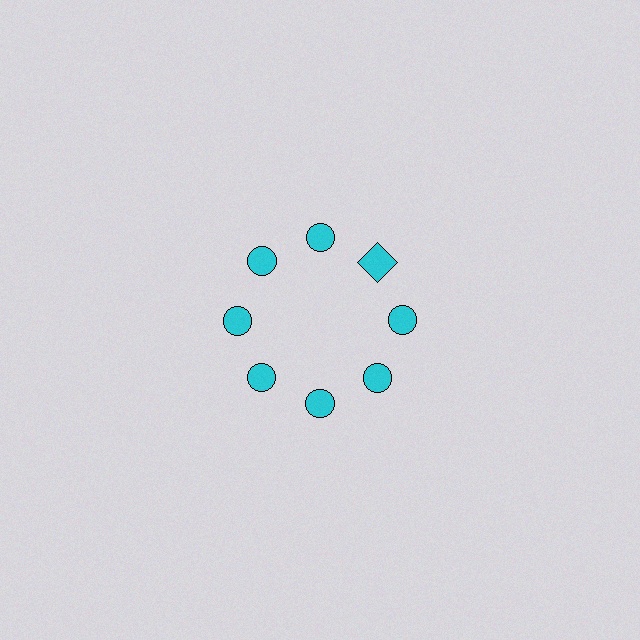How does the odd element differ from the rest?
It has a different shape: square instead of circle.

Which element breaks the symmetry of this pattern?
The cyan square at roughly the 2 o'clock position breaks the symmetry. All other shapes are cyan circles.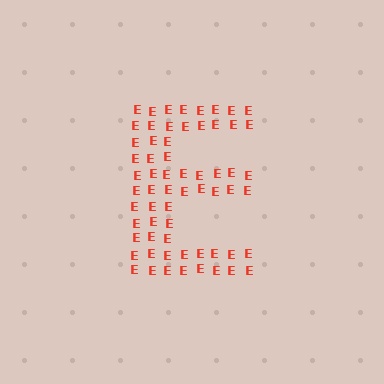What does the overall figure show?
The overall figure shows the letter E.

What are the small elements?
The small elements are letter E's.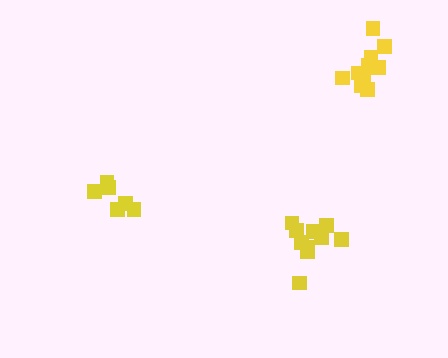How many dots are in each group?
Group 1: 6 dots, Group 2: 10 dots, Group 3: 10 dots (26 total).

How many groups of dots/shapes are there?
There are 3 groups.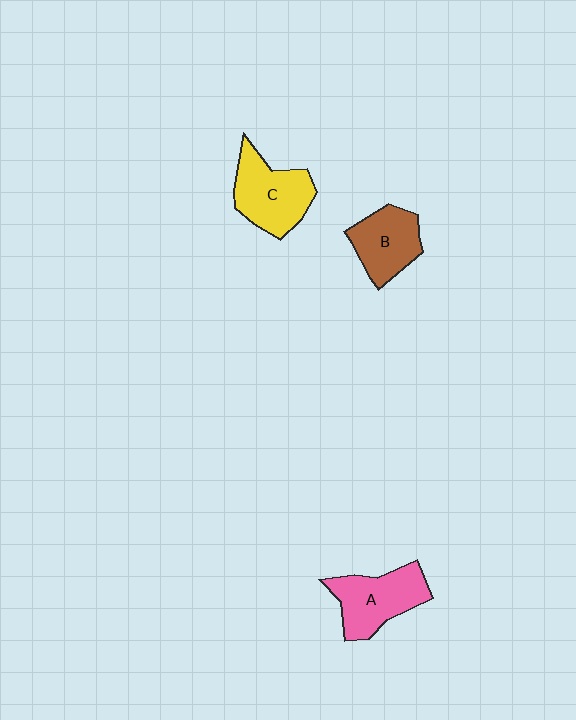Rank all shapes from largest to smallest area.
From largest to smallest: C (yellow), A (pink), B (brown).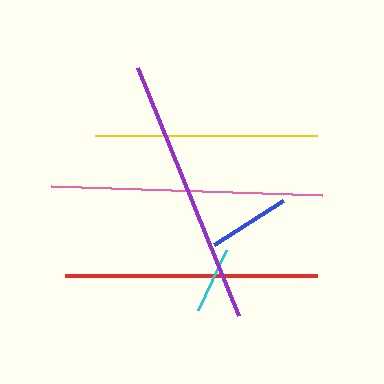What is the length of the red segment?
The red segment is approximately 252 pixels long.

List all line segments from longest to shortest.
From longest to shortest: pink, purple, red, yellow, blue, cyan.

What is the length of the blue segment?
The blue segment is approximately 82 pixels long.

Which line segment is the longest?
The pink line is the longest at approximately 271 pixels.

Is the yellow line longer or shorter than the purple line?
The purple line is longer than the yellow line.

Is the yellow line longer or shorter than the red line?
The red line is longer than the yellow line.